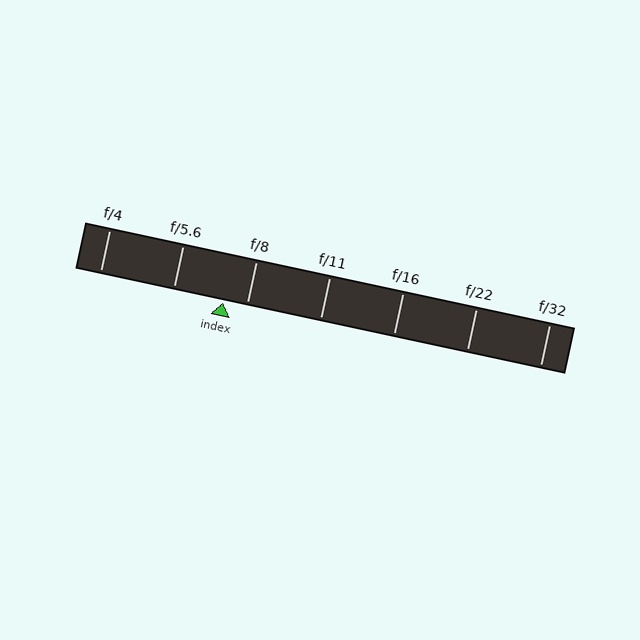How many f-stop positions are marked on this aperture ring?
There are 7 f-stop positions marked.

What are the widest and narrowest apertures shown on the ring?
The widest aperture shown is f/4 and the narrowest is f/32.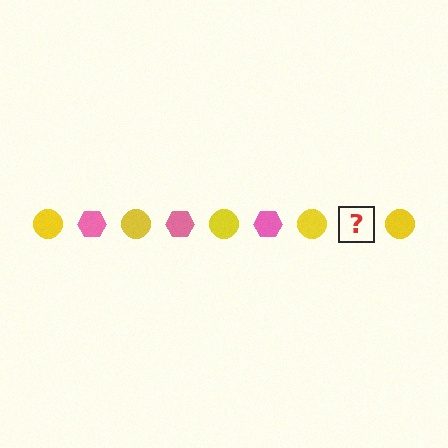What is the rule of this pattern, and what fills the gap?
The rule is that the pattern alternates between yellow circle and pink hexagon. The gap should be filled with a pink hexagon.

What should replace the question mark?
The question mark should be replaced with a pink hexagon.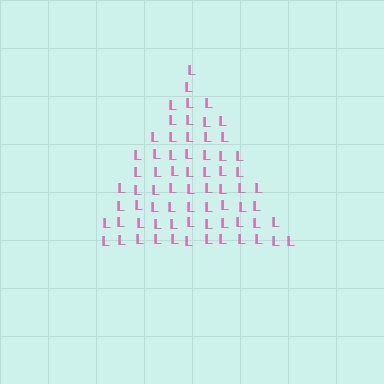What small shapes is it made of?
It is made of small letter L's.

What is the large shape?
The large shape is a triangle.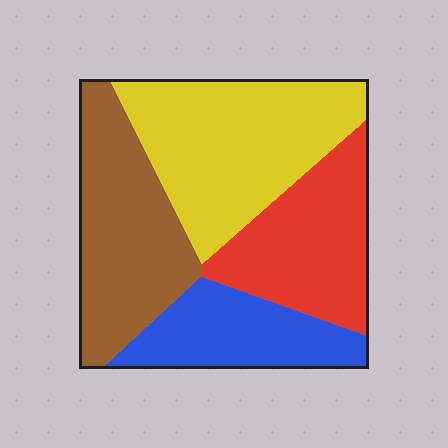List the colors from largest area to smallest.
From largest to smallest: yellow, brown, red, blue.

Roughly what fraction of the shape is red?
Red covers about 25% of the shape.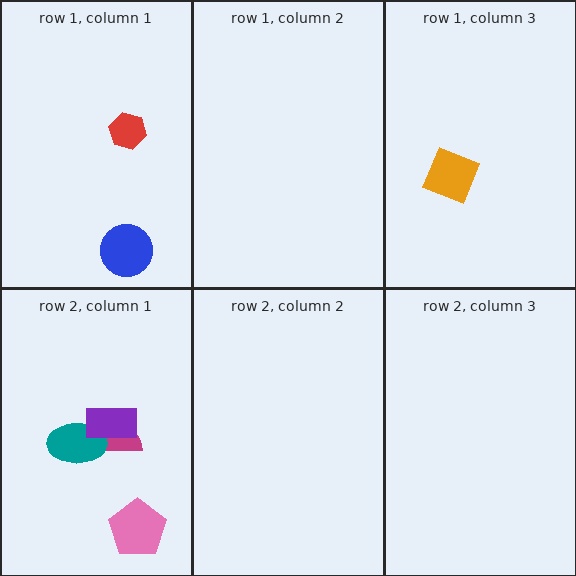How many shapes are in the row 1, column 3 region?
1.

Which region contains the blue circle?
The row 1, column 1 region.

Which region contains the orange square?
The row 1, column 3 region.